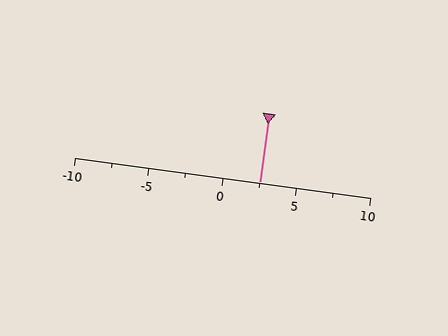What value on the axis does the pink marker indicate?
The marker indicates approximately 2.5.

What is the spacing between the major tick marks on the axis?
The major ticks are spaced 5 apart.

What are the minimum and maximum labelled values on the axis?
The axis runs from -10 to 10.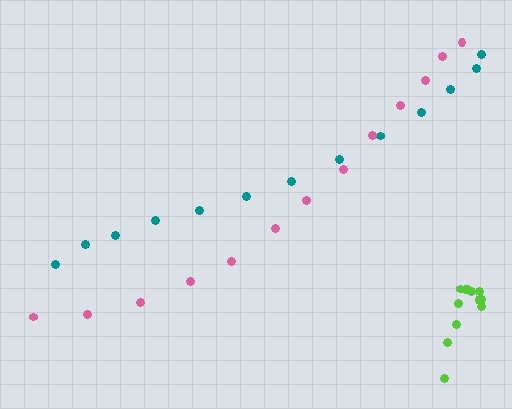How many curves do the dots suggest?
There are 3 distinct paths.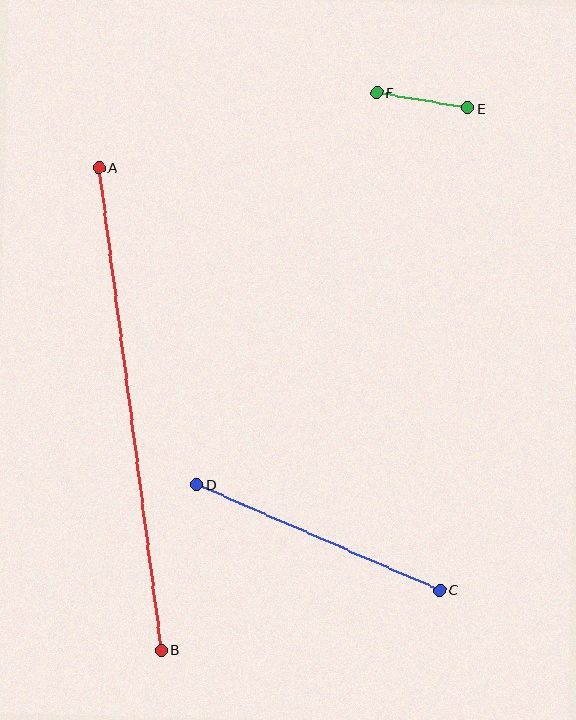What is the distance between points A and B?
The distance is approximately 487 pixels.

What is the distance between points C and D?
The distance is approximately 264 pixels.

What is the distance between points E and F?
The distance is approximately 93 pixels.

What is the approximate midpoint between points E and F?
The midpoint is at approximately (422, 100) pixels.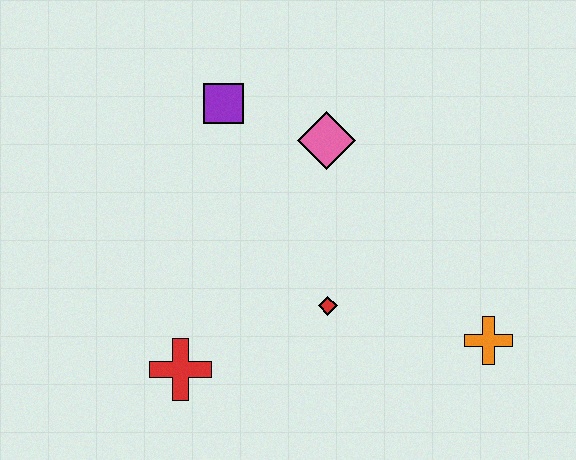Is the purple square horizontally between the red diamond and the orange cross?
No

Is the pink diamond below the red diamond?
No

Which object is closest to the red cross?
The red diamond is closest to the red cross.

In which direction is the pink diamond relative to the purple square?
The pink diamond is to the right of the purple square.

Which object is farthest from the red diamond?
The purple square is farthest from the red diamond.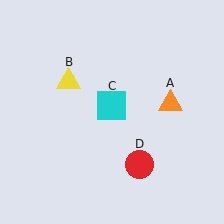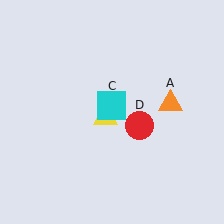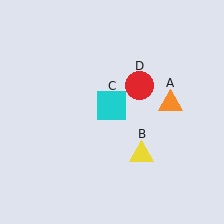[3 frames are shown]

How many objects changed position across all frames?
2 objects changed position: yellow triangle (object B), red circle (object D).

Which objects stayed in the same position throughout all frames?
Orange triangle (object A) and cyan square (object C) remained stationary.